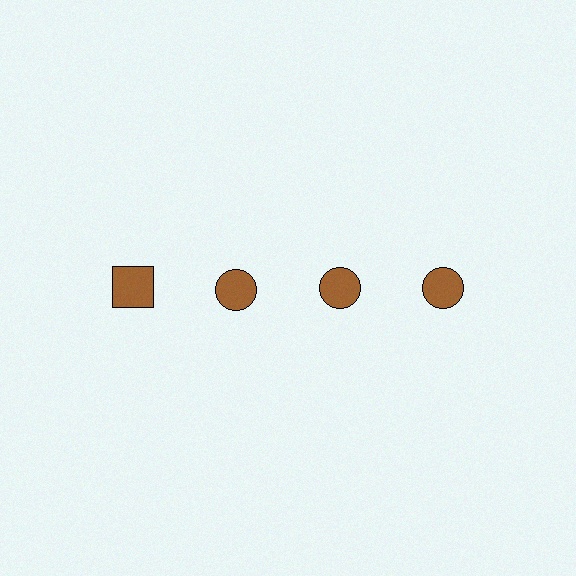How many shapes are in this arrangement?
There are 4 shapes arranged in a grid pattern.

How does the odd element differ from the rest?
It has a different shape: square instead of circle.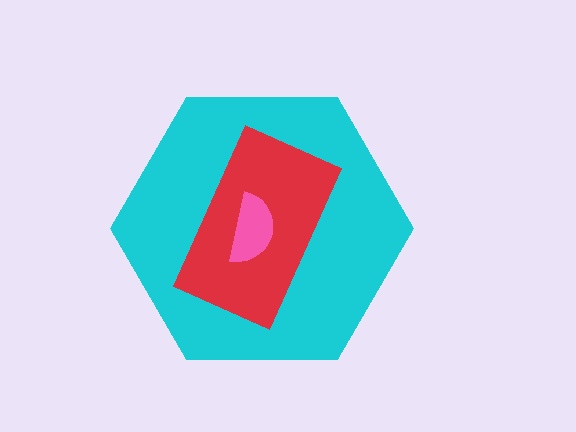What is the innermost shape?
The pink semicircle.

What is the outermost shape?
The cyan hexagon.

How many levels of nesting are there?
3.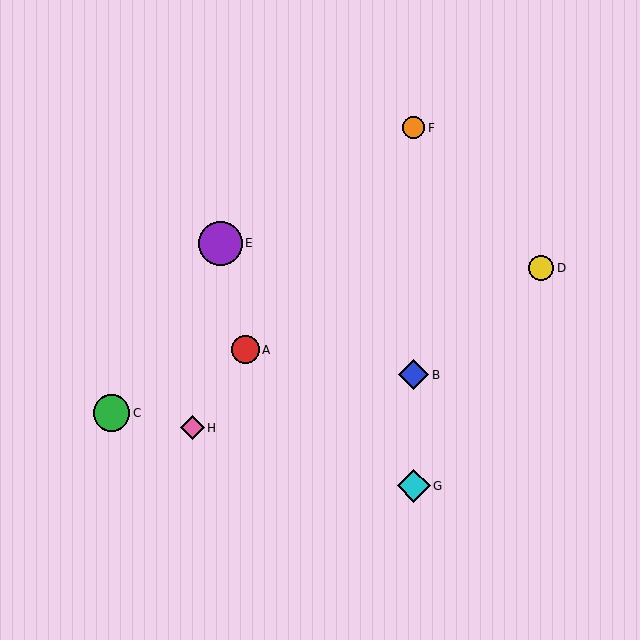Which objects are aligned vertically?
Objects B, F, G are aligned vertically.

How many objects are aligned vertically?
3 objects (B, F, G) are aligned vertically.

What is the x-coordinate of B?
Object B is at x≈414.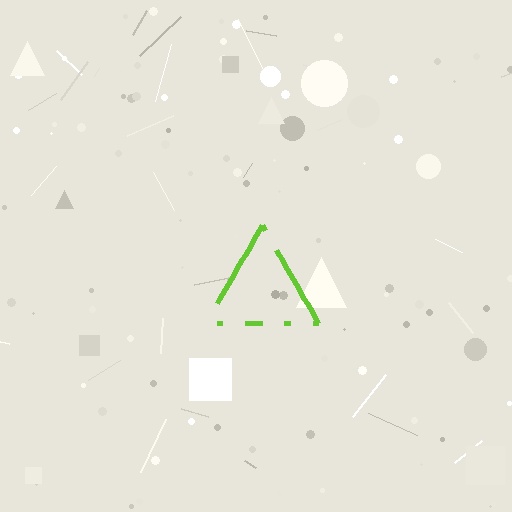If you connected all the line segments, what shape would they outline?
They would outline a triangle.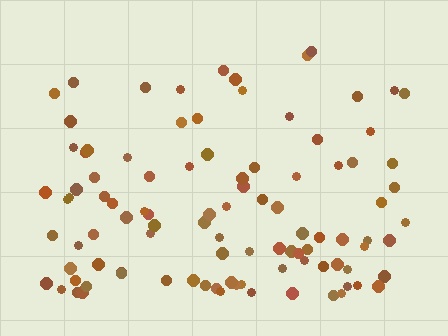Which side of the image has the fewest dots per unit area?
The top.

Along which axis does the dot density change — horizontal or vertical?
Vertical.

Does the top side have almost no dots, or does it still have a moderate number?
Still a moderate number, just noticeably fewer than the bottom.